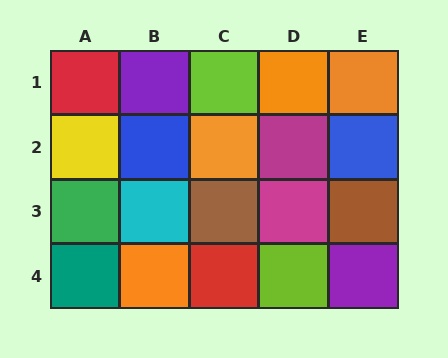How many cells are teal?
1 cell is teal.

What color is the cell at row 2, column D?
Magenta.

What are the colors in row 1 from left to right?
Red, purple, lime, orange, orange.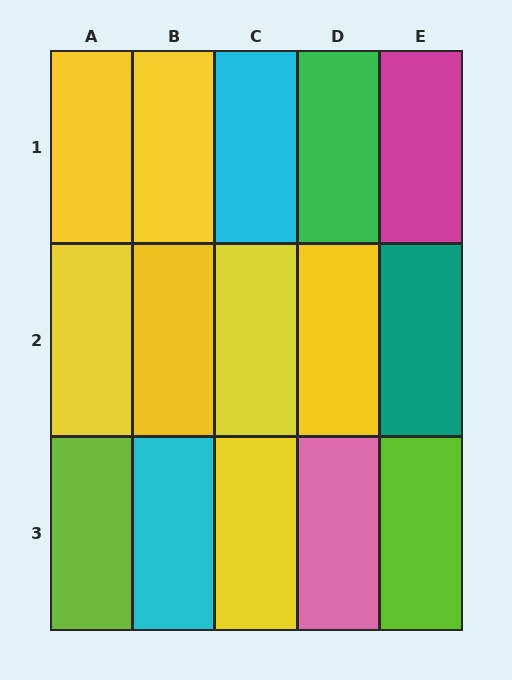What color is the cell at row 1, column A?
Yellow.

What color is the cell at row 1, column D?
Green.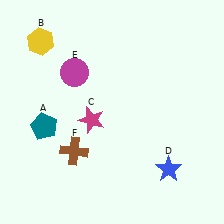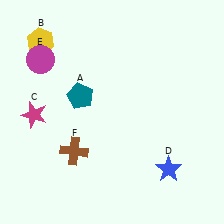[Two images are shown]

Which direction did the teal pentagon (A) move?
The teal pentagon (A) moved right.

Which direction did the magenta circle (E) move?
The magenta circle (E) moved left.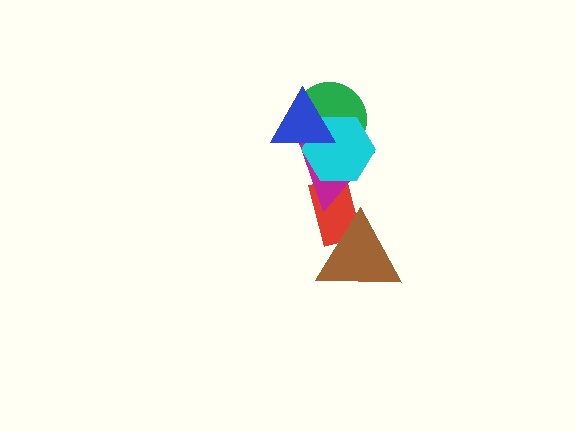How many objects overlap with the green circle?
3 objects overlap with the green circle.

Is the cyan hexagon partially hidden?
Yes, it is partially covered by another shape.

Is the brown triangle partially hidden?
No, no other shape covers it.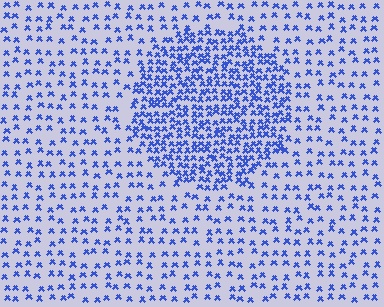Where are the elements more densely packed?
The elements are more densely packed inside the circle boundary.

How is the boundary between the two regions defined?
The boundary is defined by a change in element density (approximately 2.4x ratio). All elements are the same color, size, and shape.